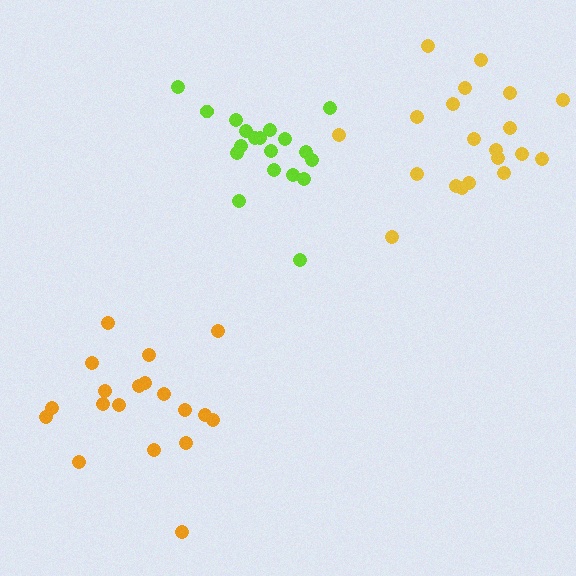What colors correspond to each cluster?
The clusters are colored: orange, yellow, lime.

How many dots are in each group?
Group 1: 19 dots, Group 2: 20 dots, Group 3: 19 dots (58 total).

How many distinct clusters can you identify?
There are 3 distinct clusters.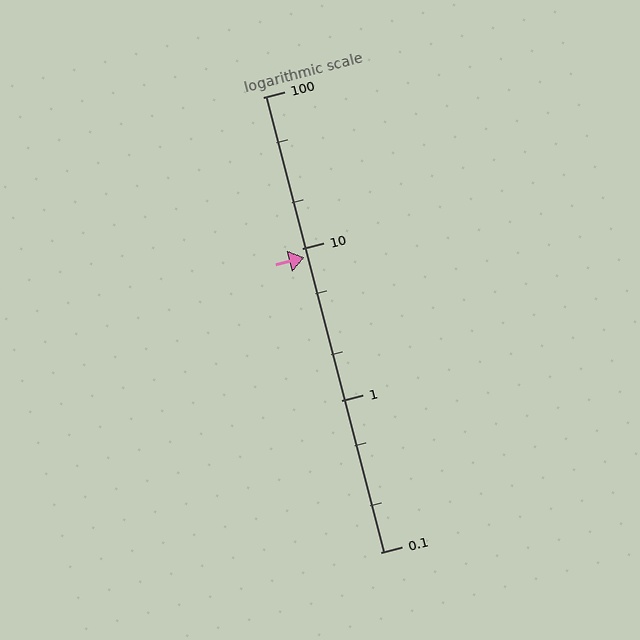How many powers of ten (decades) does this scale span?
The scale spans 3 decades, from 0.1 to 100.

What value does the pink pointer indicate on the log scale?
The pointer indicates approximately 8.8.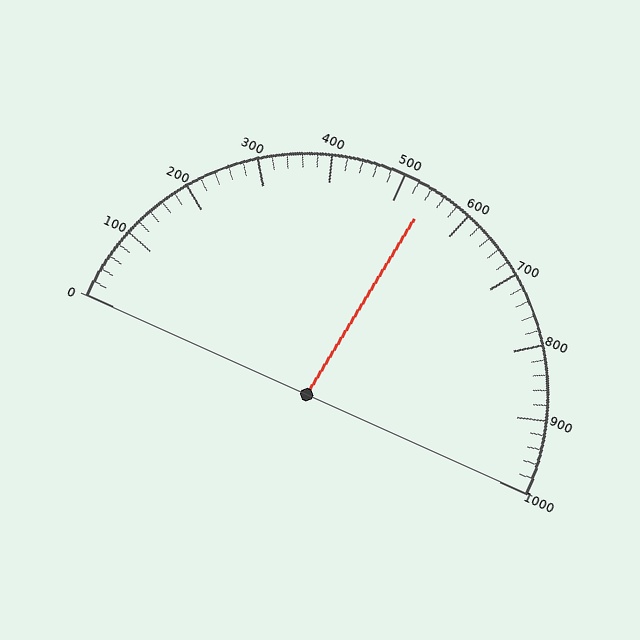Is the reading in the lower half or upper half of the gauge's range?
The reading is in the upper half of the range (0 to 1000).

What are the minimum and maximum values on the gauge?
The gauge ranges from 0 to 1000.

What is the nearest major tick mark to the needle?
The nearest major tick mark is 500.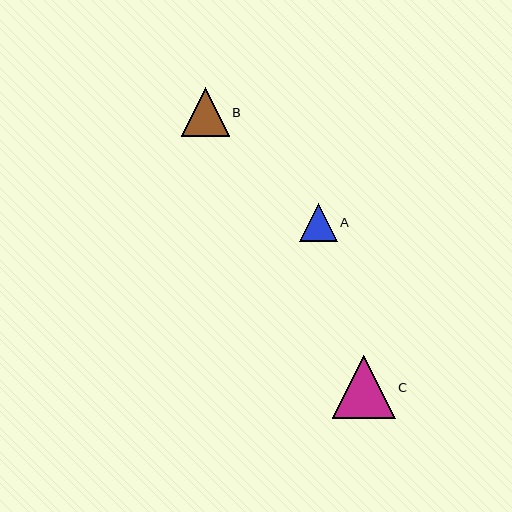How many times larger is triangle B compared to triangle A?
Triangle B is approximately 1.3 times the size of triangle A.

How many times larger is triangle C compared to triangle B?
Triangle C is approximately 1.3 times the size of triangle B.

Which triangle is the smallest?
Triangle A is the smallest with a size of approximately 38 pixels.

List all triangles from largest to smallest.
From largest to smallest: C, B, A.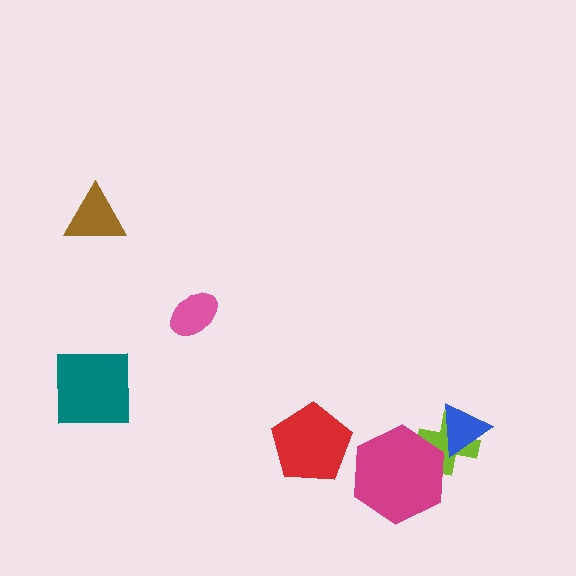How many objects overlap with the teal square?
0 objects overlap with the teal square.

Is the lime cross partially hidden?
Yes, it is partially covered by another shape.